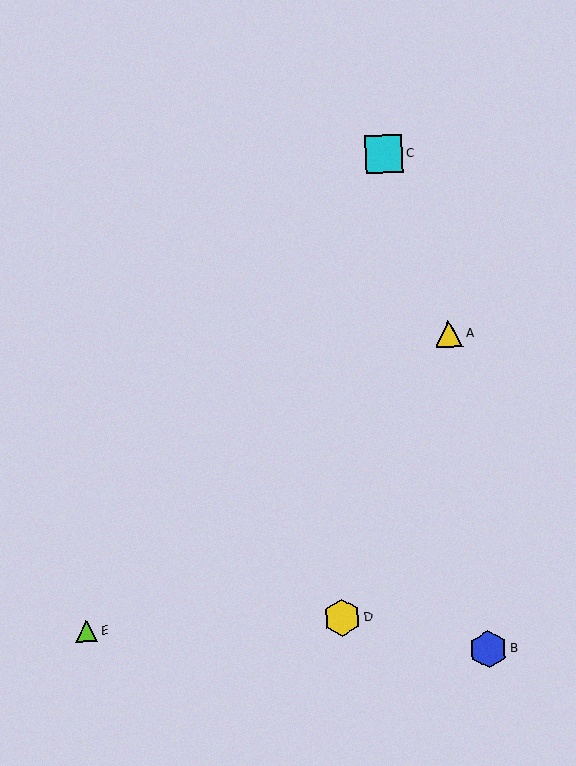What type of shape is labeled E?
Shape E is a lime triangle.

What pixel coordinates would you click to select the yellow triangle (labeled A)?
Click at (449, 334) to select the yellow triangle A.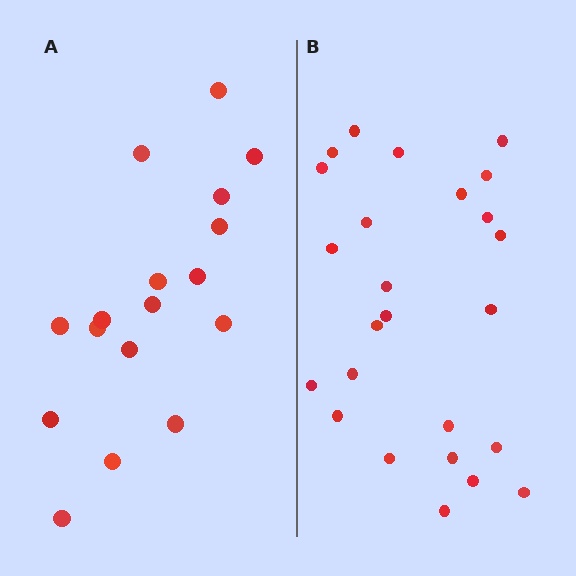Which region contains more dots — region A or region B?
Region B (the right region) has more dots.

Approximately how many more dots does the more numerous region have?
Region B has roughly 8 or so more dots than region A.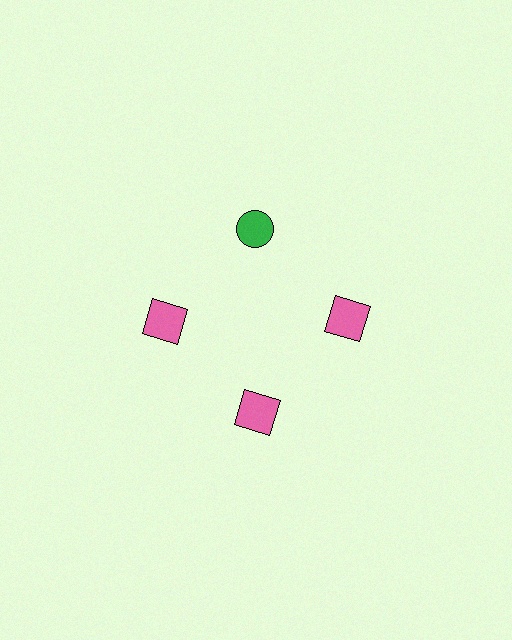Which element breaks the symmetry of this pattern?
The green circle at roughly the 12 o'clock position breaks the symmetry. All other shapes are pink squares.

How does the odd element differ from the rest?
It differs in both color (green instead of pink) and shape (circle instead of square).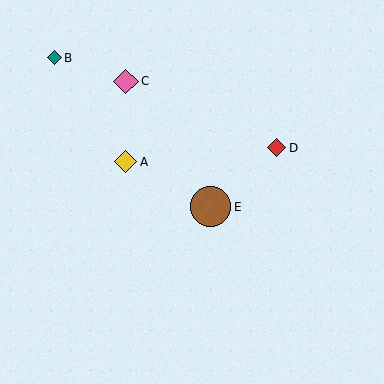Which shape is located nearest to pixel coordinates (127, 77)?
The pink diamond (labeled C) at (126, 81) is nearest to that location.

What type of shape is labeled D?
Shape D is a red diamond.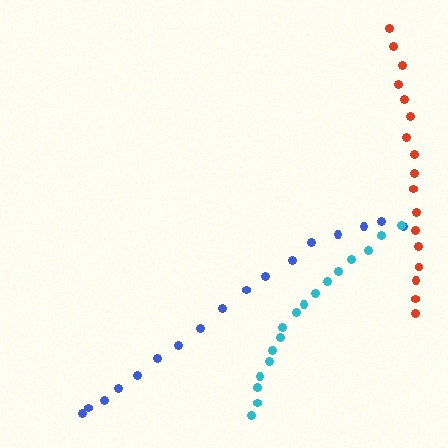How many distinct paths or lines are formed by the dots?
There are 3 distinct paths.